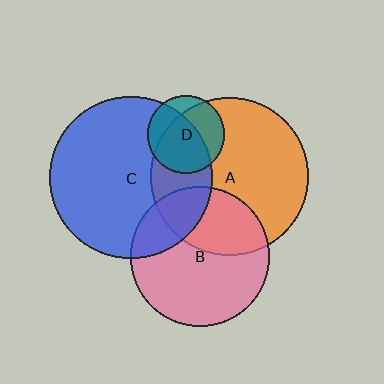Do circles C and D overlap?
Yes.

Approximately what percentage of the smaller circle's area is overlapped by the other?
Approximately 65%.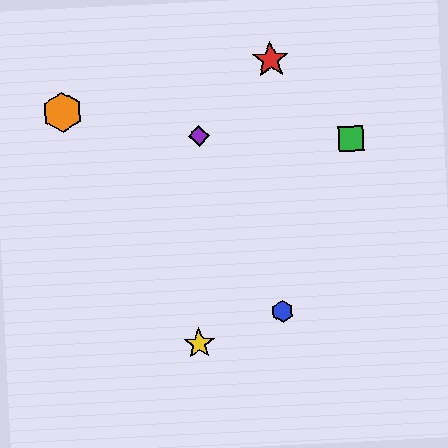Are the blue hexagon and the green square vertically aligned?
No, the blue hexagon is at x≈283 and the green square is at x≈351.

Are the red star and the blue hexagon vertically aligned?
Yes, both are at x≈270.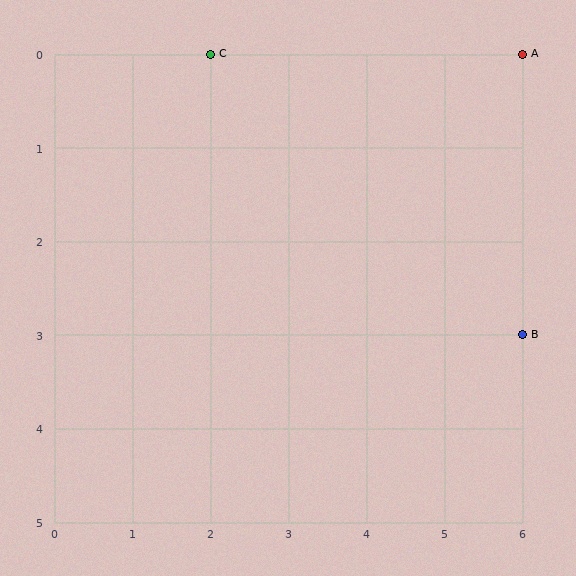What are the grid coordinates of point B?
Point B is at grid coordinates (6, 3).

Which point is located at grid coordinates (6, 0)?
Point A is at (6, 0).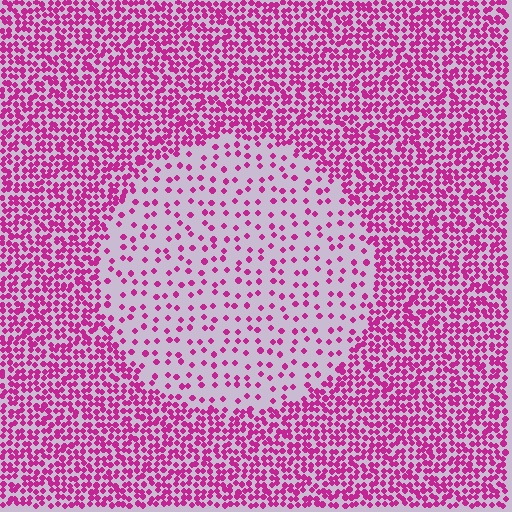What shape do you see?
I see a circle.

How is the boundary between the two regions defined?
The boundary is defined by a change in element density (approximately 3.0x ratio). All elements are the same color, size, and shape.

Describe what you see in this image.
The image contains small magenta elements arranged at two different densities. A circle-shaped region is visible where the elements are less densely packed than the surrounding area.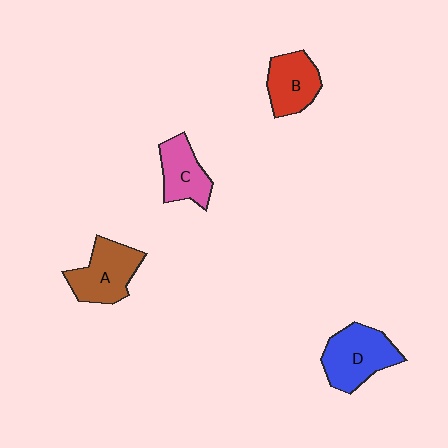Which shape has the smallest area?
Shape C (pink).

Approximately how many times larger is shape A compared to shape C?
Approximately 1.3 times.